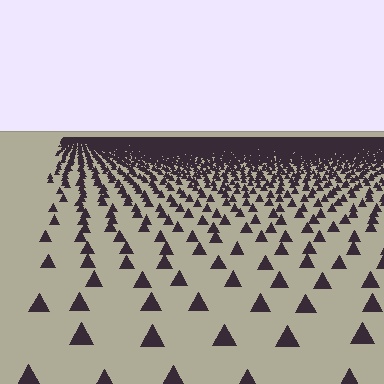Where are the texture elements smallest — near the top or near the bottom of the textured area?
Near the top.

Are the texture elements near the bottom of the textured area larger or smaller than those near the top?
Larger. Near the bottom, elements are closer to the viewer and appear at a bigger on-screen size.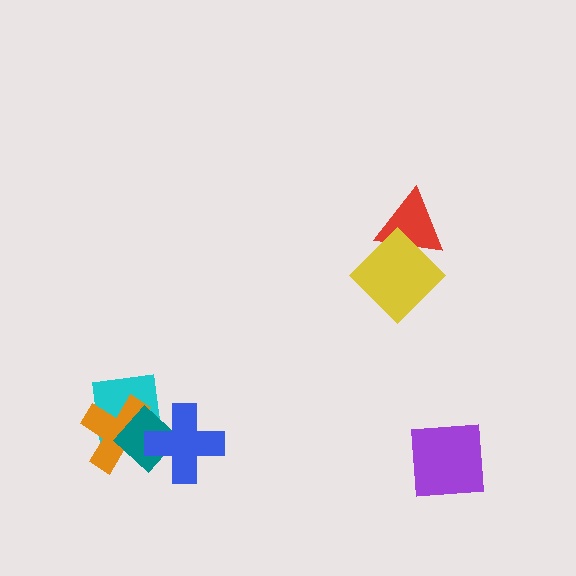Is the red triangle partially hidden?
Yes, it is partially covered by another shape.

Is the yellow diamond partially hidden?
No, no other shape covers it.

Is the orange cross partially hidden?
Yes, it is partially covered by another shape.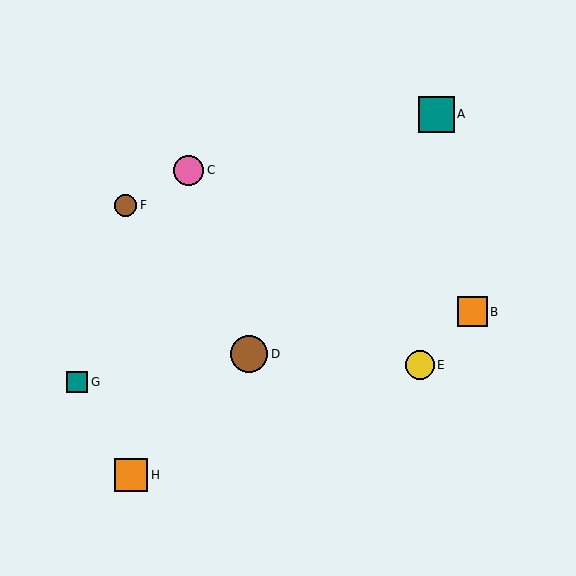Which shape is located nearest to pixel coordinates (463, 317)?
The orange square (labeled B) at (472, 312) is nearest to that location.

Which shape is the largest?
The brown circle (labeled D) is the largest.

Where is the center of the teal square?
The center of the teal square is at (77, 382).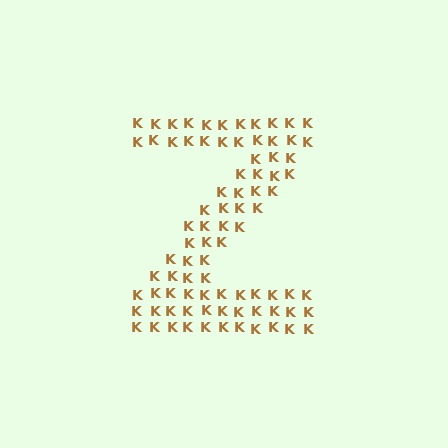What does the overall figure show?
The overall figure shows the letter Z.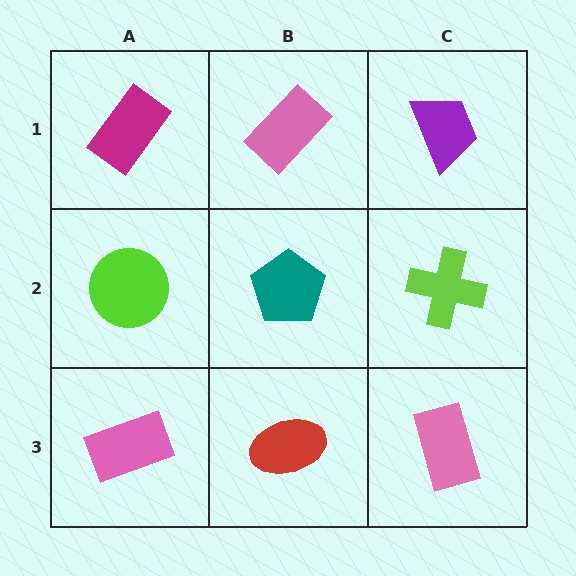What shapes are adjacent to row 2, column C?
A purple trapezoid (row 1, column C), a pink rectangle (row 3, column C), a teal pentagon (row 2, column B).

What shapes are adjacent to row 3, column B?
A teal pentagon (row 2, column B), a pink rectangle (row 3, column A), a pink rectangle (row 3, column C).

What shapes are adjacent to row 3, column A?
A lime circle (row 2, column A), a red ellipse (row 3, column B).